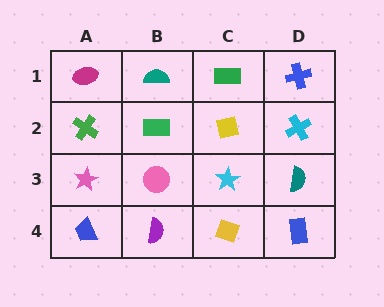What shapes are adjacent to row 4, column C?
A cyan star (row 3, column C), a purple semicircle (row 4, column B), a blue rectangle (row 4, column D).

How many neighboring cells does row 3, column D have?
3.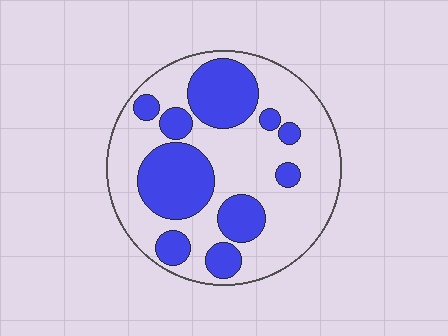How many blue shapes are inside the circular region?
10.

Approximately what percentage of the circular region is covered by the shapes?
Approximately 35%.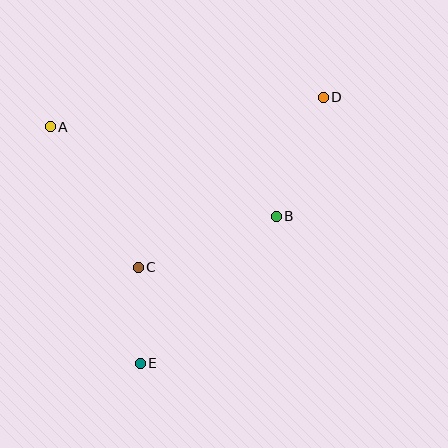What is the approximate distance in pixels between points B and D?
The distance between B and D is approximately 128 pixels.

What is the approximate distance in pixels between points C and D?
The distance between C and D is approximately 252 pixels.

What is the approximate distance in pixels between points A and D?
The distance between A and D is approximately 275 pixels.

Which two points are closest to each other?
Points C and E are closest to each other.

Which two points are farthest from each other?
Points D and E are farthest from each other.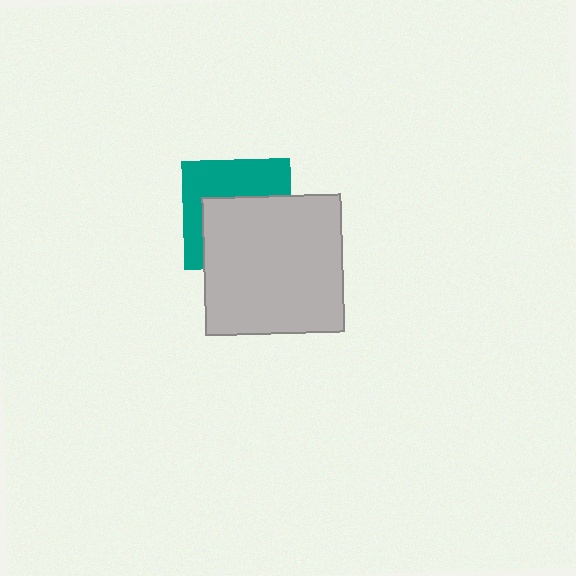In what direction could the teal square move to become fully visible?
The teal square could move up. That would shift it out from behind the light gray square entirely.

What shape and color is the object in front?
The object in front is a light gray square.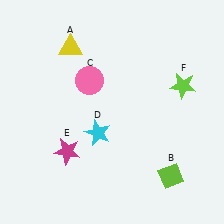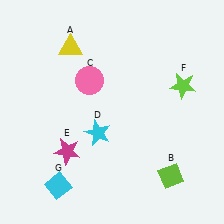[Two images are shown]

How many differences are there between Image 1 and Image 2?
There is 1 difference between the two images.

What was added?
A cyan diamond (G) was added in Image 2.